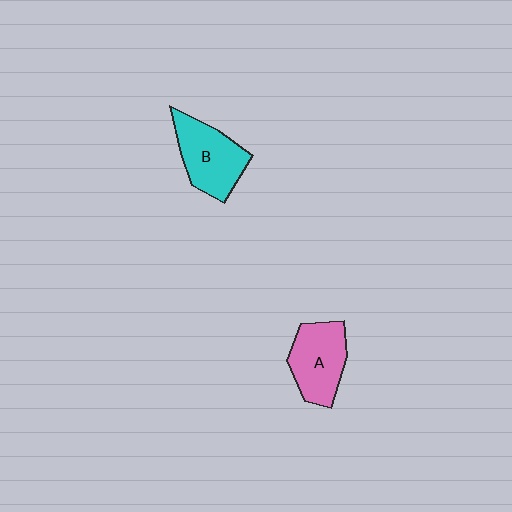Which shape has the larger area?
Shape B (cyan).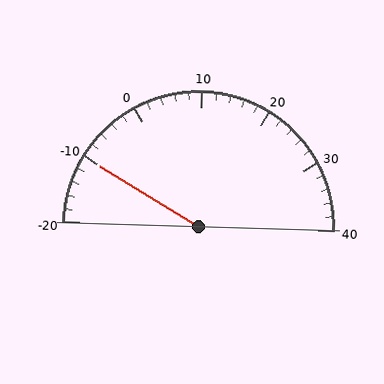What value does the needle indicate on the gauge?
The needle indicates approximately -10.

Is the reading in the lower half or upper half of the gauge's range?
The reading is in the lower half of the range (-20 to 40).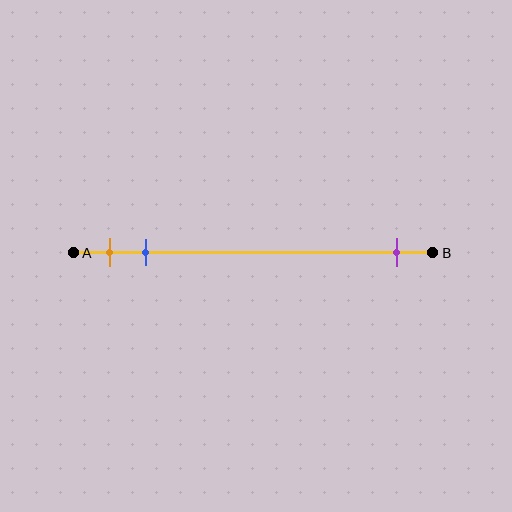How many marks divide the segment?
There are 3 marks dividing the segment.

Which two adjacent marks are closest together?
The orange and blue marks are the closest adjacent pair.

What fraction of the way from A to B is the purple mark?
The purple mark is approximately 90% (0.9) of the way from A to B.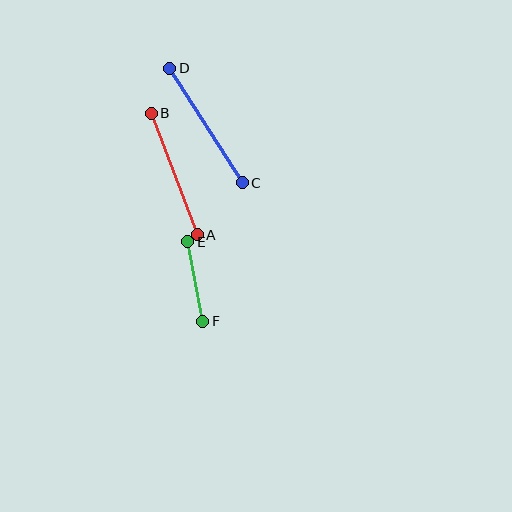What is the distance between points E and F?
The distance is approximately 81 pixels.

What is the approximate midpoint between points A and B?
The midpoint is at approximately (174, 174) pixels.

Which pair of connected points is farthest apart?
Points C and D are farthest apart.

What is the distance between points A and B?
The distance is approximately 130 pixels.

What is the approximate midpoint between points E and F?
The midpoint is at approximately (195, 282) pixels.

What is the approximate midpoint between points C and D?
The midpoint is at approximately (206, 125) pixels.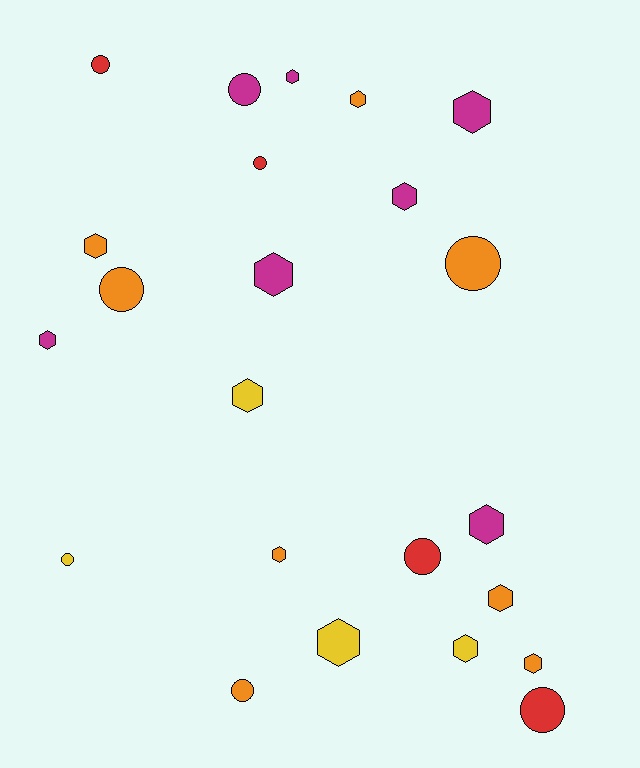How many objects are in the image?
There are 23 objects.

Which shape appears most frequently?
Hexagon, with 14 objects.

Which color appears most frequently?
Orange, with 8 objects.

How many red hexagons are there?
There are no red hexagons.